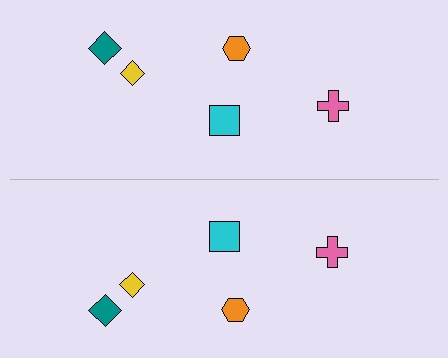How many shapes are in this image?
There are 10 shapes in this image.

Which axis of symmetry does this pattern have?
The pattern has a horizontal axis of symmetry running through the center of the image.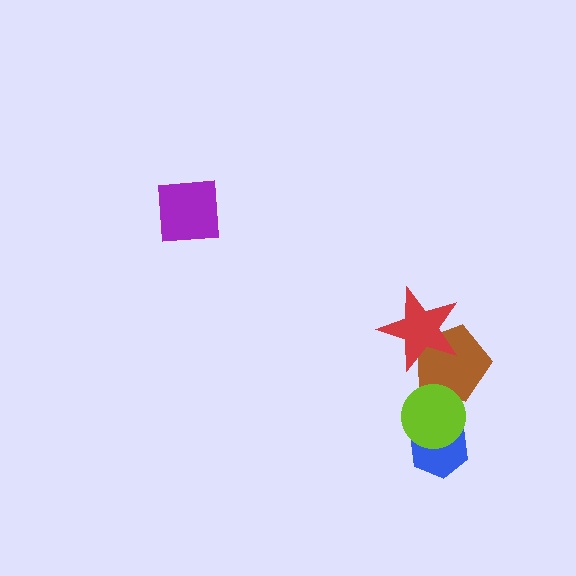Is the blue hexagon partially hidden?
Yes, it is partially covered by another shape.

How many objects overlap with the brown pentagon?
2 objects overlap with the brown pentagon.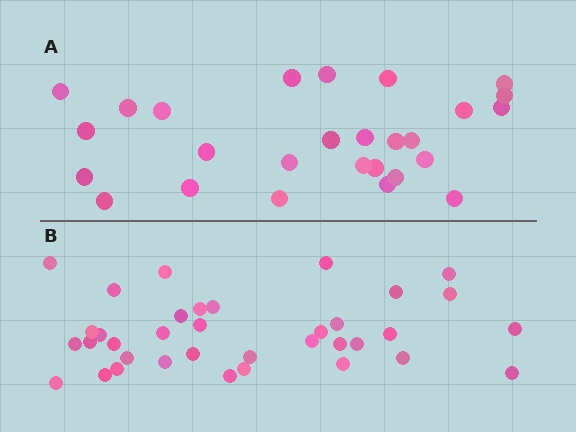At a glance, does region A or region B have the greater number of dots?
Region B (the bottom region) has more dots.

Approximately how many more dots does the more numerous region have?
Region B has roughly 8 or so more dots than region A.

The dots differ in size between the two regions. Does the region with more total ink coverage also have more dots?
No. Region A has more total ink coverage because its dots are larger, but region B actually contains more individual dots. Total area can be misleading — the number of items is what matters here.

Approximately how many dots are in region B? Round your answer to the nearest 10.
About 40 dots. (The exact count is 36, which rounds to 40.)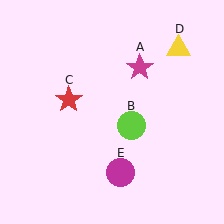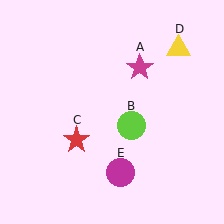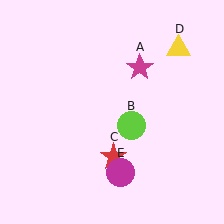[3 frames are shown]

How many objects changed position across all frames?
1 object changed position: red star (object C).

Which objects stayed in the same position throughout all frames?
Magenta star (object A) and lime circle (object B) and yellow triangle (object D) and magenta circle (object E) remained stationary.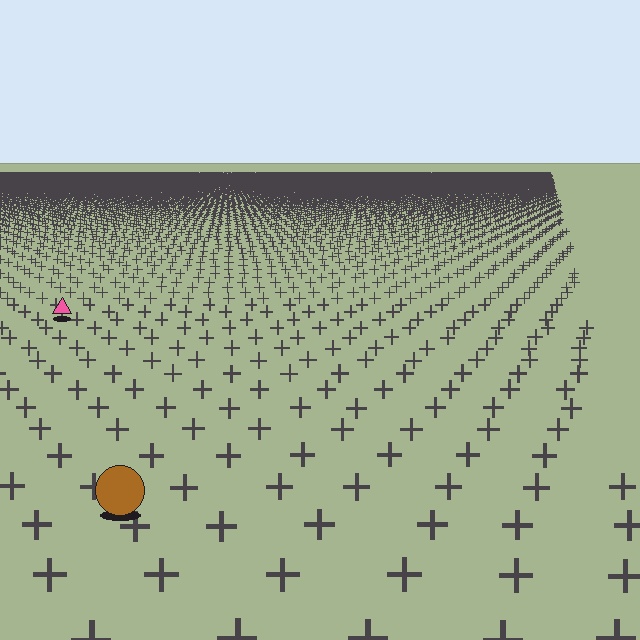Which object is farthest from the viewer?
The pink triangle is farthest from the viewer. It appears smaller and the ground texture around it is denser.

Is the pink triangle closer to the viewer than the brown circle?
No. The brown circle is closer — you can tell from the texture gradient: the ground texture is coarser near it.